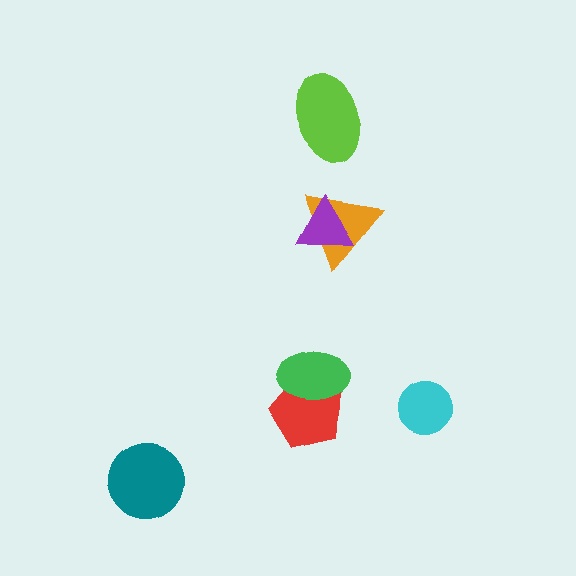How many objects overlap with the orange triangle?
1 object overlaps with the orange triangle.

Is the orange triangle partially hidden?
Yes, it is partially covered by another shape.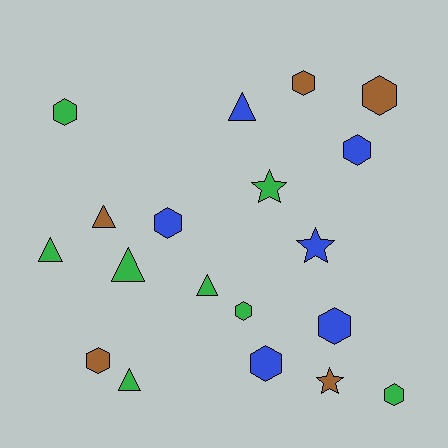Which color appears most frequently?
Green, with 8 objects.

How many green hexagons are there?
There are 3 green hexagons.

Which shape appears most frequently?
Hexagon, with 10 objects.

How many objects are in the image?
There are 19 objects.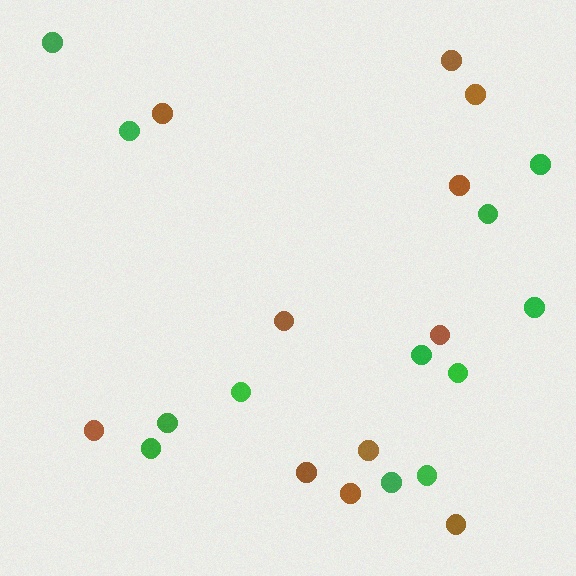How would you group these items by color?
There are 2 groups: one group of green circles (12) and one group of brown circles (11).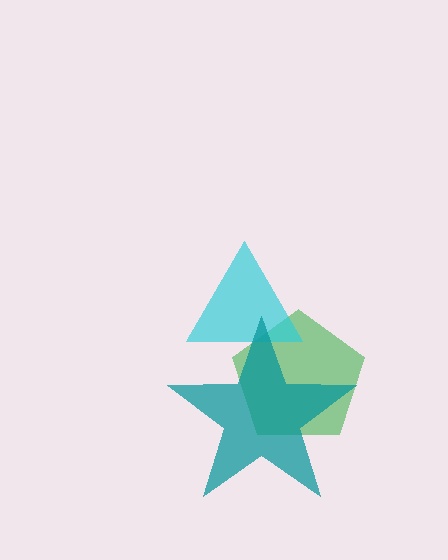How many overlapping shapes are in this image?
There are 3 overlapping shapes in the image.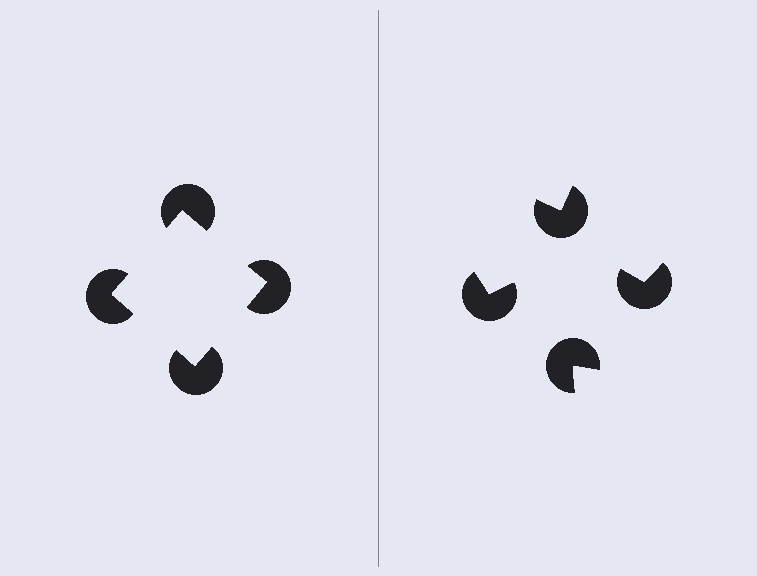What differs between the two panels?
The pac-man discs are positioned identically on both sides; only the wedge orientations differ. On the left they align to a square; on the right they are misaligned.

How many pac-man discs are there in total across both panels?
8 — 4 on each side.